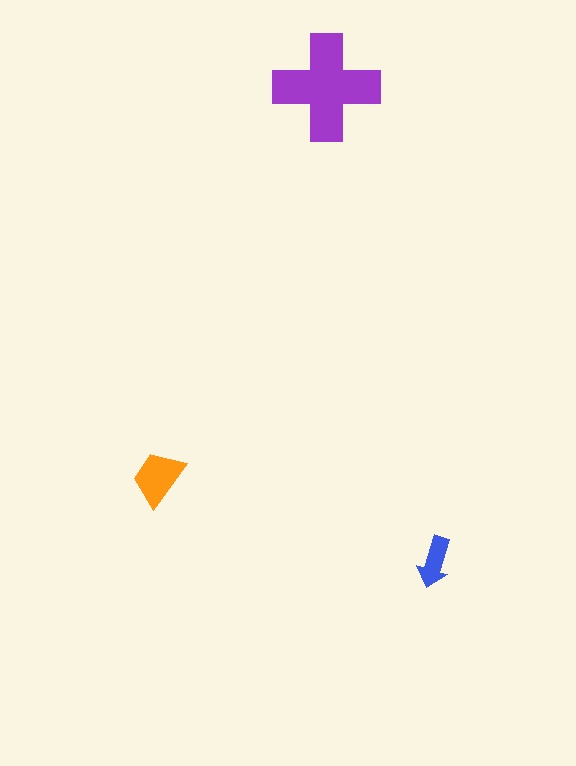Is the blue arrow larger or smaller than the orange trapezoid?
Smaller.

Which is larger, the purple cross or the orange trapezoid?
The purple cross.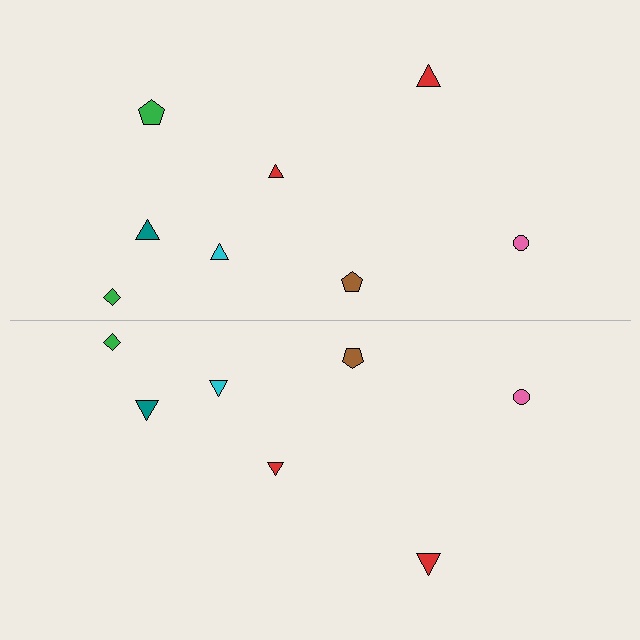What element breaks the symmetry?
A green pentagon is missing from the bottom side.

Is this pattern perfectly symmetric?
No, the pattern is not perfectly symmetric. A green pentagon is missing from the bottom side.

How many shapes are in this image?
There are 15 shapes in this image.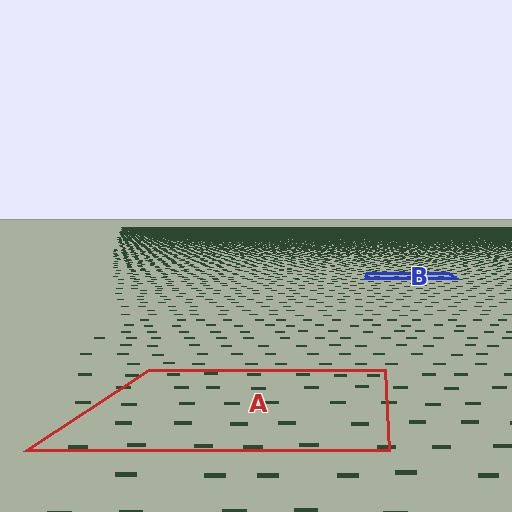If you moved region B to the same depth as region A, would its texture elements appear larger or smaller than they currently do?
They would appear larger. At a closer depth, the same texture elements are projected at a bigger on-screen size.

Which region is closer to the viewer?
Region A is closer. The texture elements there are larger and more spread out.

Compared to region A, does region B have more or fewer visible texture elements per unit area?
Region B has more texture elements per unit area — they are packed more densely because it is farther away.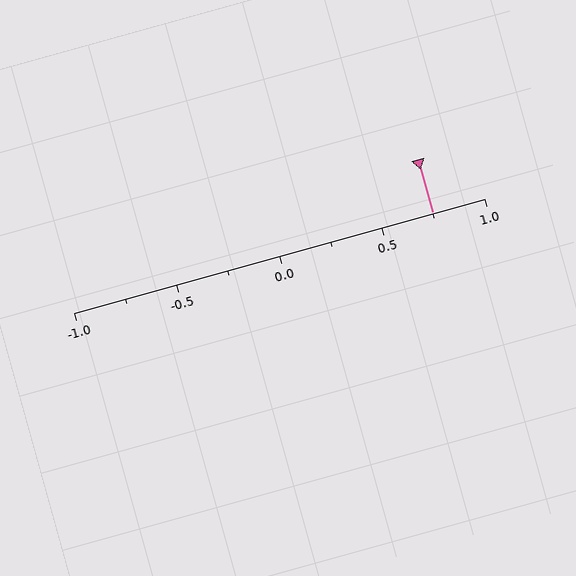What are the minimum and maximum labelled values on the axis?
The axis runs from -1.0 to 1.0.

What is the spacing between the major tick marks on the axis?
The major ticks are spaced 0.5 apart.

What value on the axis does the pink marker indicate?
The marker indicates approximately 0.75.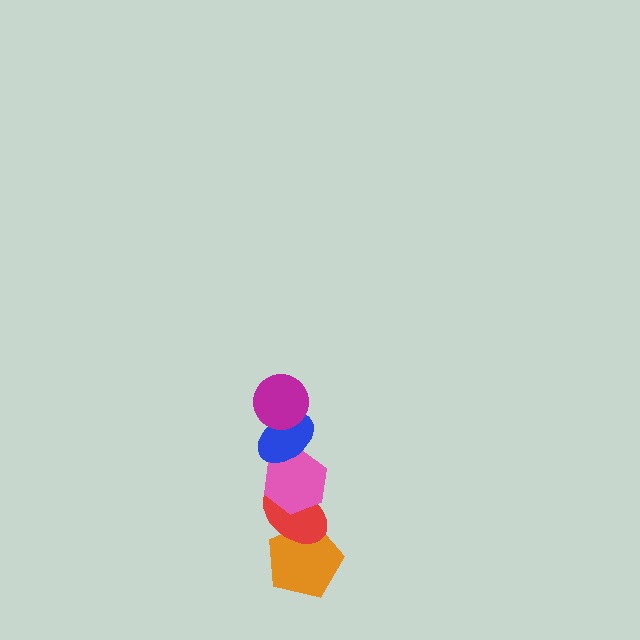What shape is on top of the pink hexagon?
The blue ellipse is on top of the pink hexagon.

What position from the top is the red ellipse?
The red ellipse is 4th from the top.